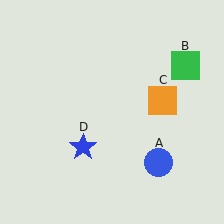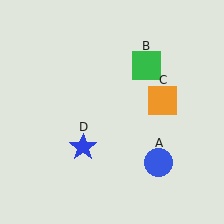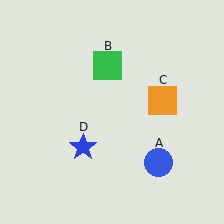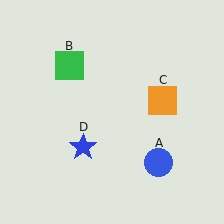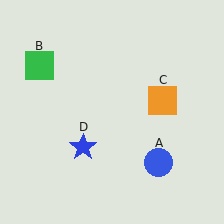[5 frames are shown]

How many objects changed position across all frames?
1 object changed position: green square (object B).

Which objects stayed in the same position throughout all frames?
Blue circle (object A) and orange square (object C) and blue star (object D) remained stationary.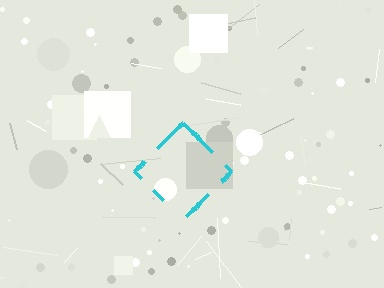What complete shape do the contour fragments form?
The contour fragments form a diamond.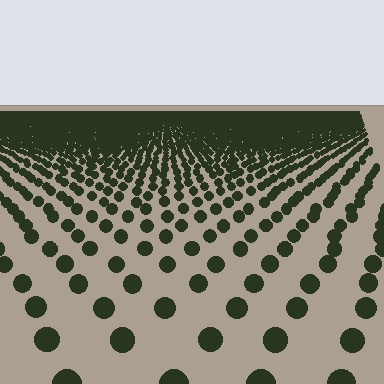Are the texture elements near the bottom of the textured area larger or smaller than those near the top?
Larger. Near the bottom, elements are closer to the viewer and appear at a bigger on-screen size.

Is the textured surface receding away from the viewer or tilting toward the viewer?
The surface is receding away from the viewer. Texture elements get smaller and denser toward the top.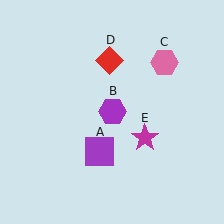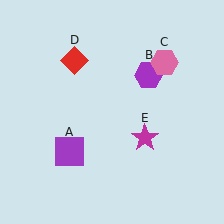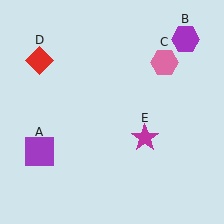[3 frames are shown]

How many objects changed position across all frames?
3 objects changed position: purple square (object A), purple hexagon (object B), red diamond (object D).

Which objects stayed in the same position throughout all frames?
Pink hexagon (object C) and magenta star (object E) remained stationary.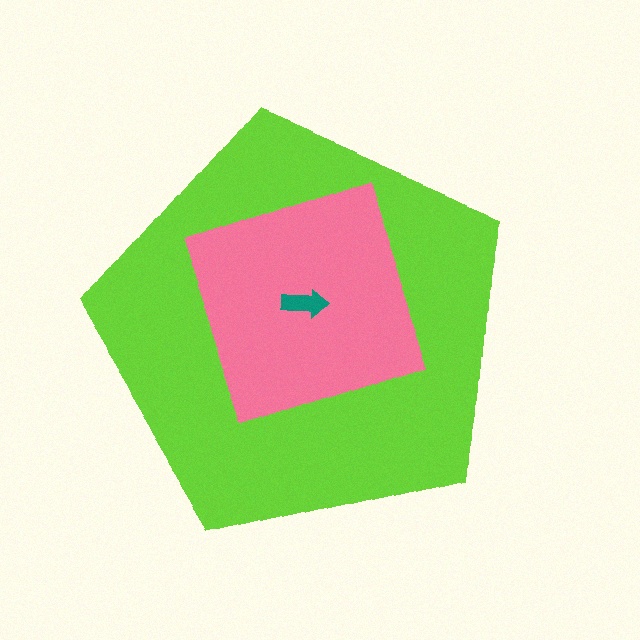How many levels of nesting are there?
3.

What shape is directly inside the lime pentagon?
The pink square.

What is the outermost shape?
The lime pentagon.